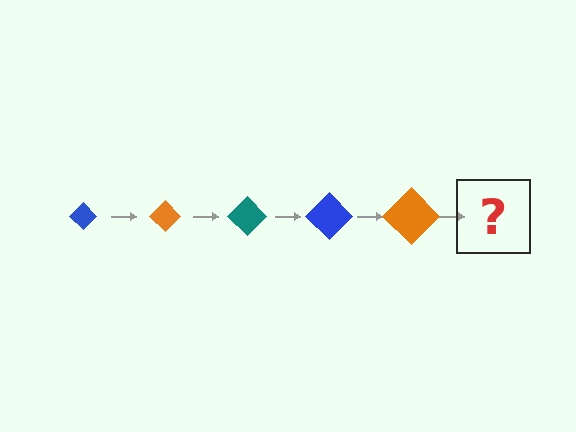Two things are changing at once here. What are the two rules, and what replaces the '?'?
The two rules are that the diamond grows larger each step and the color cycles through blue, orange, and teal. The '?' should be a teal diamond, larger than the previous one.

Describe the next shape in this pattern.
It should be a teal diamond, larger than the previous one.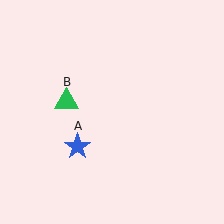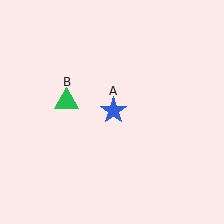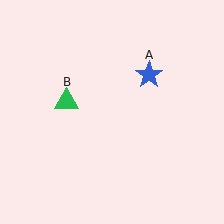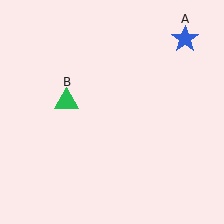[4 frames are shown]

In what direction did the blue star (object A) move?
The blue star (object A) moved up and to the right.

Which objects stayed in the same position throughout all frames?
Green triangle (object B) remained stationary.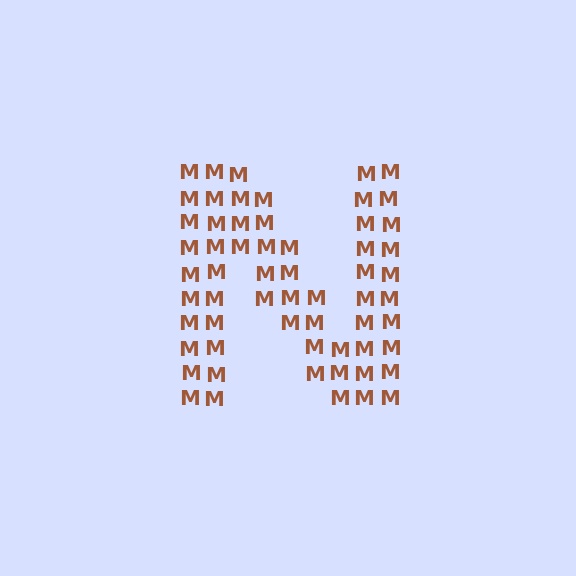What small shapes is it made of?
It is made of small letter M's.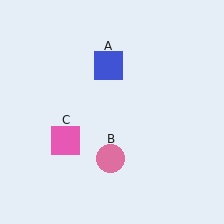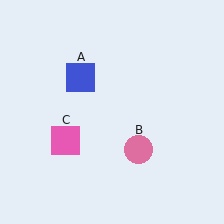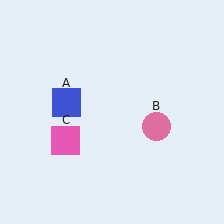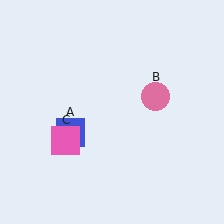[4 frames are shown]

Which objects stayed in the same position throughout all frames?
Pink square (object C) remained stationary.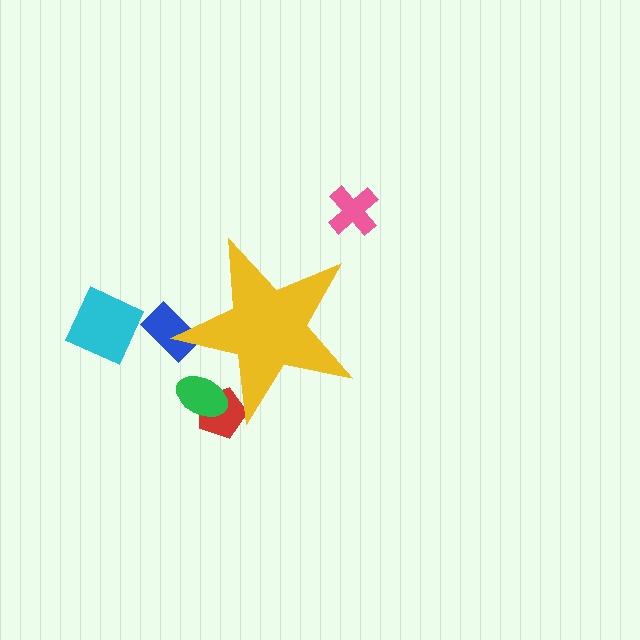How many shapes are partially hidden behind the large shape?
3 shapes are partially hidden.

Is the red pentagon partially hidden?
Yes, the red pentagon is partially hidden behind the yellow star.